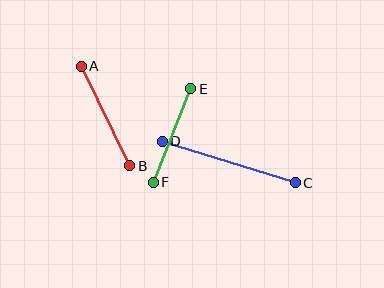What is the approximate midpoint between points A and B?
The midpoint is at approximately (106, 116) pixels.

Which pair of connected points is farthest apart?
Points C and D are farthest apart.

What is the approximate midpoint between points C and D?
The midpoint is at approximately (229, 162) pixels.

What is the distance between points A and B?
The distance is approximately 111 pixels.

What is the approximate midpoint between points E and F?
The midpoint is at approximately (172, 135) pixels.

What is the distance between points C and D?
The distance is approximately 139 pixels.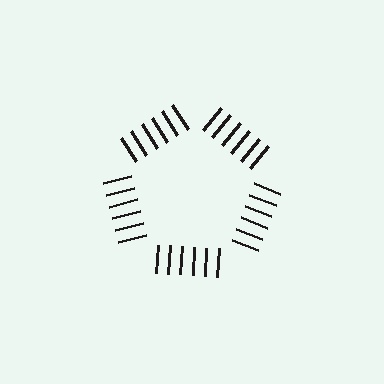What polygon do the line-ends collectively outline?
An illusory pentagon — the line segments terminate on its edges but no continuous stroke is drawn.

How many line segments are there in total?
30 — 6 along each of the 5 edges.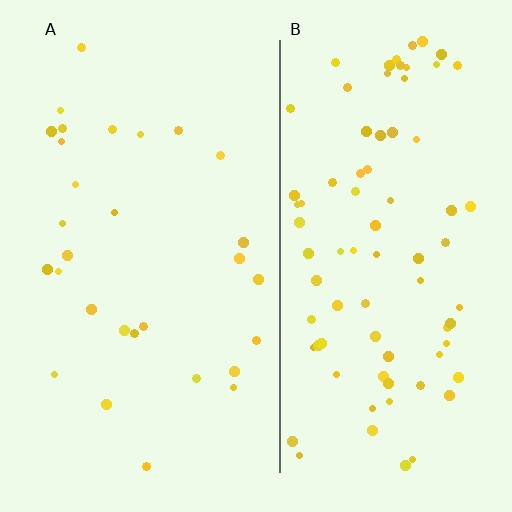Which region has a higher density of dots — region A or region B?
B (the right).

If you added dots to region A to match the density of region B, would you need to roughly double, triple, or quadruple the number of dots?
Approximately triple.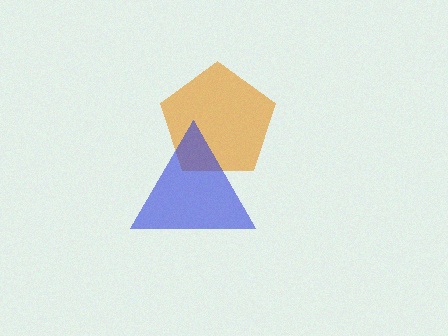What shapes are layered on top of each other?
The layered shapes are: an orange pentagon, a blue triangle.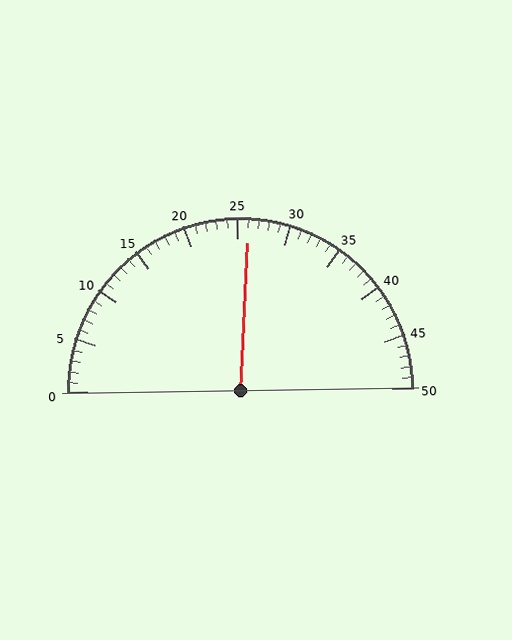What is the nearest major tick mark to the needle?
The nearest major tick mark is 25.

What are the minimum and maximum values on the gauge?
The gauge ranges from 0 to 50.